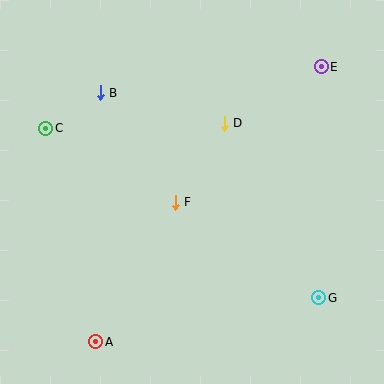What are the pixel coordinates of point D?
Point D is at (224, 123).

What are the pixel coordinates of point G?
Point G is at (319, 298).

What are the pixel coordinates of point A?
Point A is at (96, 342).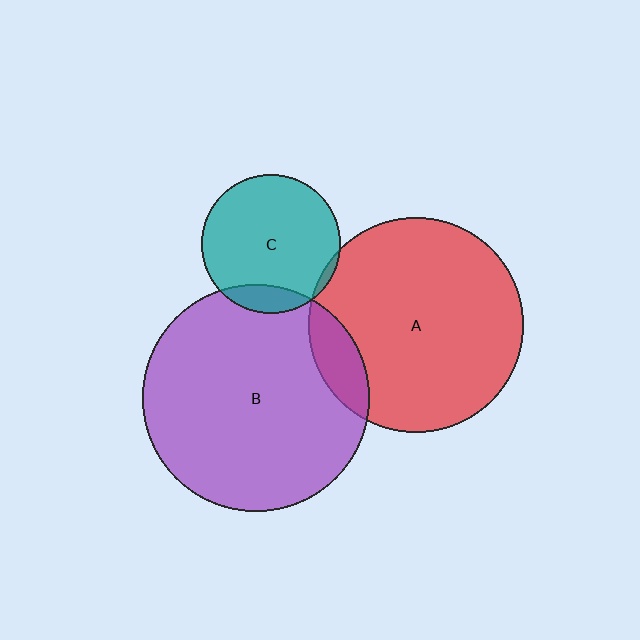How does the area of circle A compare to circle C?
Approximately 2.4 times.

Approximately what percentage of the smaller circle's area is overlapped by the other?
Approximately 10%.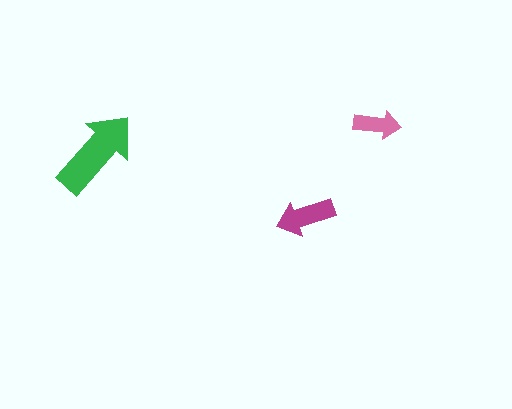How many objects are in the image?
There are 3 objects in the image.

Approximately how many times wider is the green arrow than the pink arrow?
About 2 times wider.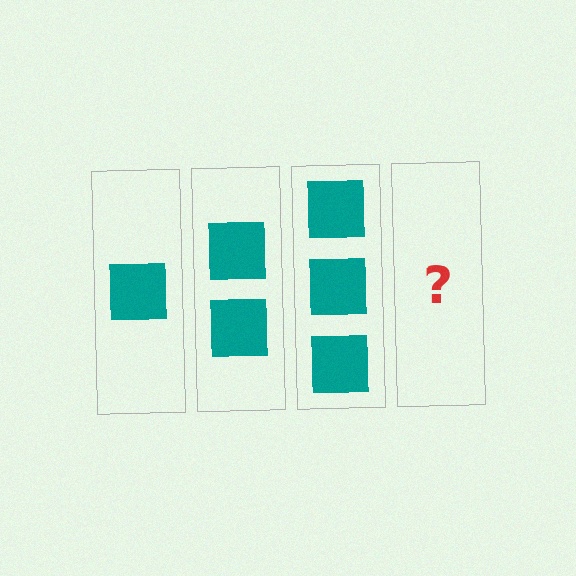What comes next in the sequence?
The next element should be 4 squares.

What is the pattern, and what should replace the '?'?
The pattern is that each step adds one more square. The '?' should be 4 squares.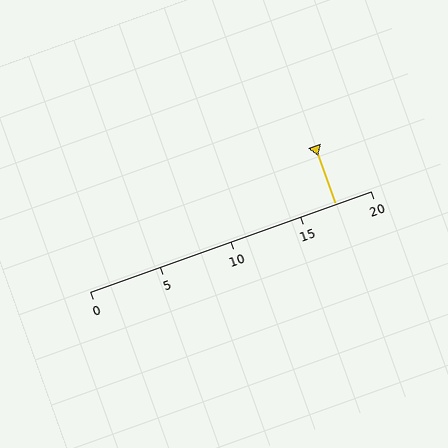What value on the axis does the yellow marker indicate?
The marker indicates approximately 17.5.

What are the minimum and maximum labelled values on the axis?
The axis runs from 0 to 20.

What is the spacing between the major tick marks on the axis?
The major ticks are spaced 5 apart.